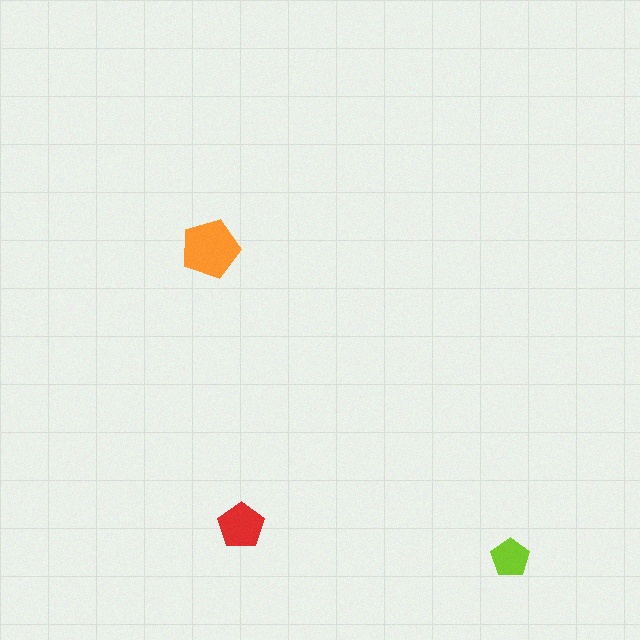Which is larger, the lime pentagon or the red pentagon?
The red one.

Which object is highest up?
The orange pentagon is topmost.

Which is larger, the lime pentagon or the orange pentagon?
The orange one.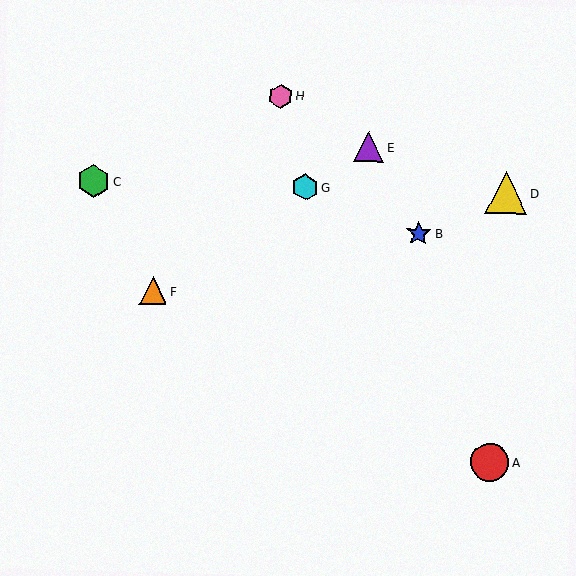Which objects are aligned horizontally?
Objects C, D, G are aligned horizontally.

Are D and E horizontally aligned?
No, D is at y≈193 and E is at y≈147.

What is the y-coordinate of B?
Object B is at y≈233.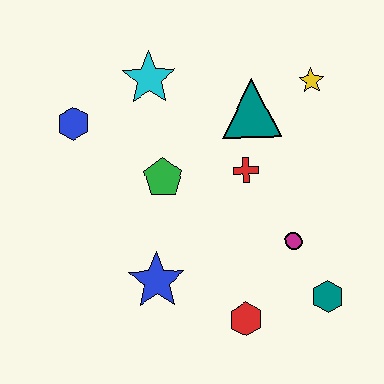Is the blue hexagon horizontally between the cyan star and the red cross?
No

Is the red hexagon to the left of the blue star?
No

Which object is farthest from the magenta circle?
The blue hexagon is farthest from the magenta circle.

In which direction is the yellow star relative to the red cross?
The yellow star is above the red cross.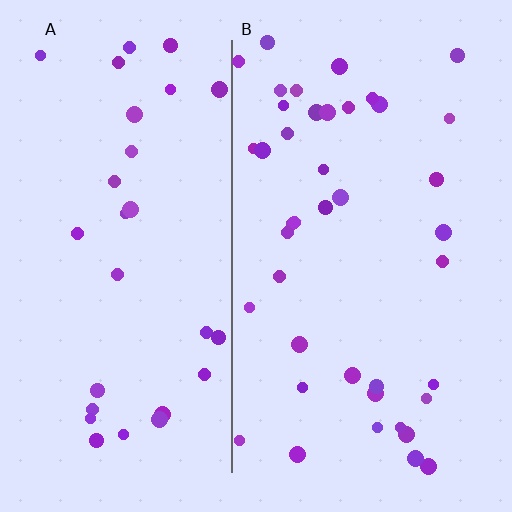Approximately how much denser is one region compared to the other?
Approximately 1.4× — region B over region A.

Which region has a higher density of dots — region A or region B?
B (the right).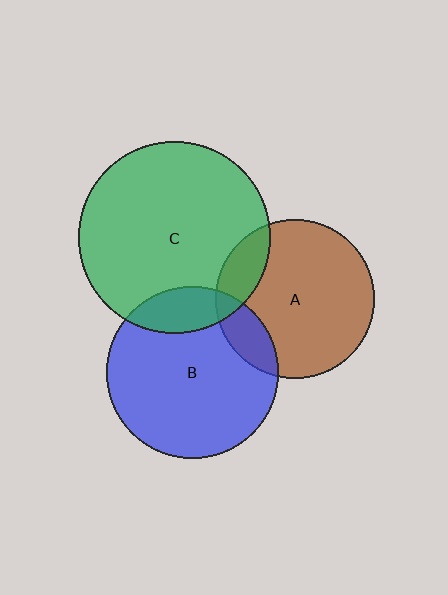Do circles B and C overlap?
Yes.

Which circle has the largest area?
Circle C (green).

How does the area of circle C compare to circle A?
Approximately 1.5 times.